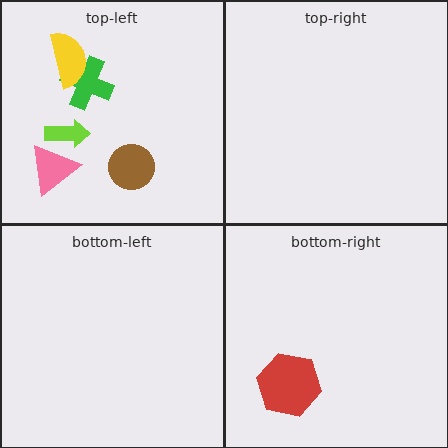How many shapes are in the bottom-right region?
1.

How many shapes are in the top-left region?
5.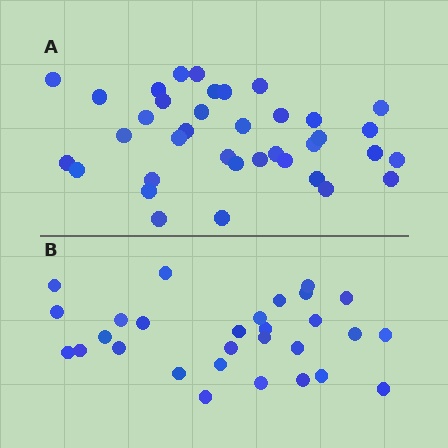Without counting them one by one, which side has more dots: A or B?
Region A (the top region) has more dots.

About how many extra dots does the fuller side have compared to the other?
Region A has roughly 8 or so more dots than region B.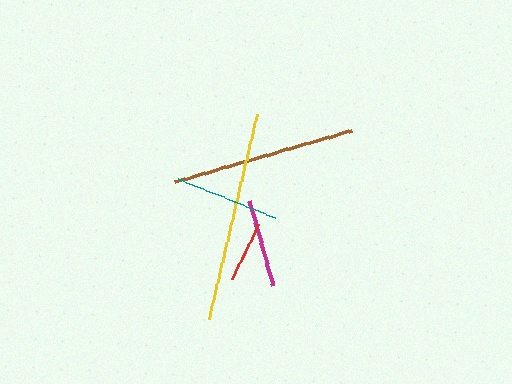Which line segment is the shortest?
The red line is the shortest at approximately 61 pixels.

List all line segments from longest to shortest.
From longest to shortest: yellow, brown, teal, magenta, red.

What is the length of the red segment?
The red segment is approximately 61 pixels long.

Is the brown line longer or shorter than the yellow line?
The yellow line is longer than the brown line.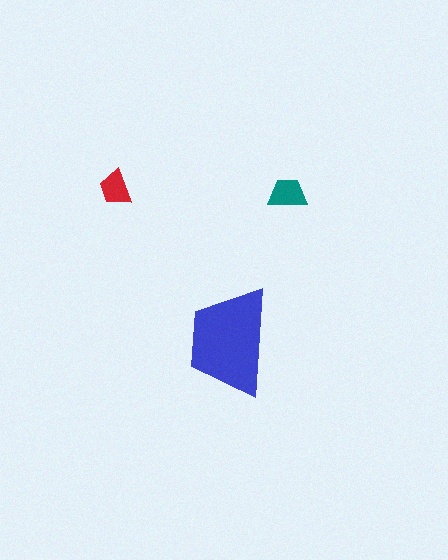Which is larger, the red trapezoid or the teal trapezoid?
The teal one.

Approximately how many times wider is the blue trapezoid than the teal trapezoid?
About 2.5 times wider.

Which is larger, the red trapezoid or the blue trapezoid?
The blue one.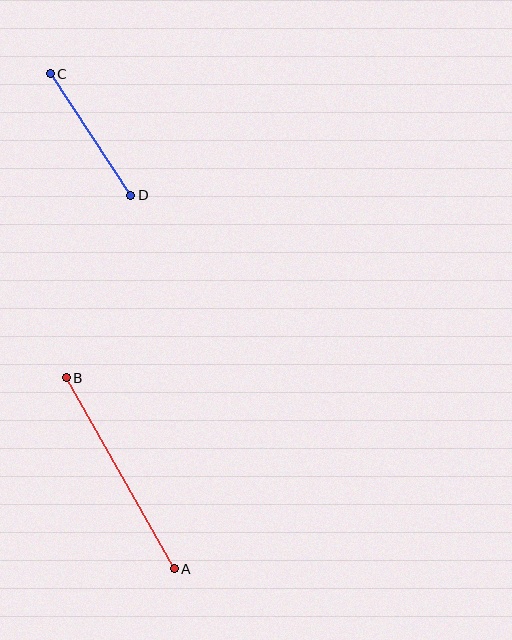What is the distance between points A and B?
The distance is approximately 219 pixels.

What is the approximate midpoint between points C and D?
The midpoint is at approximately (90, 134) pixels.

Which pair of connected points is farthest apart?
Points A and B are farthest apart.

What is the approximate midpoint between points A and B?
The midpoint is at approximately (120, 473) pixels.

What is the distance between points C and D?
The distance is approximately 146 pixels.